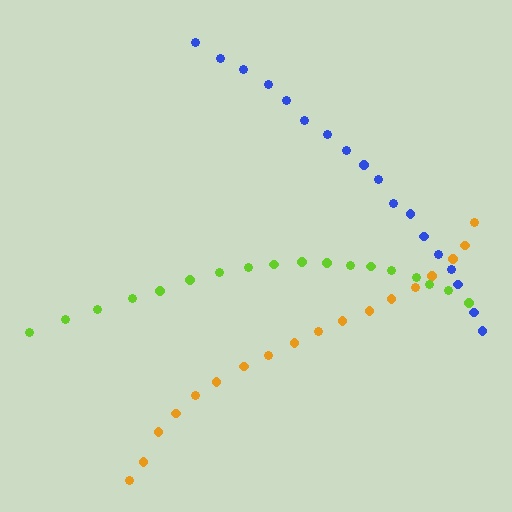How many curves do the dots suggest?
There are 3 distinct paths.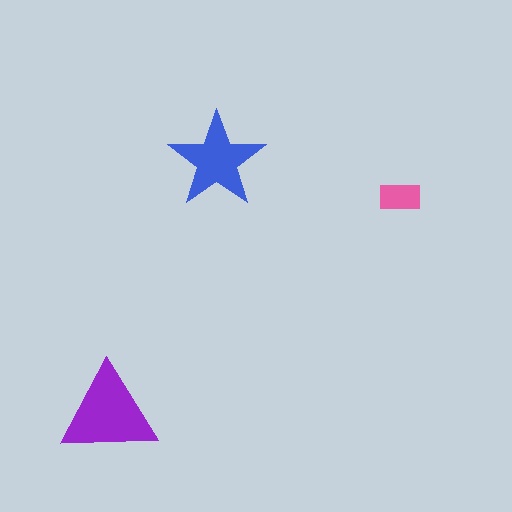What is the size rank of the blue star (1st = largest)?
2nd.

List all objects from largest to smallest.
The purple triangle, the blue star, the pink rectangle.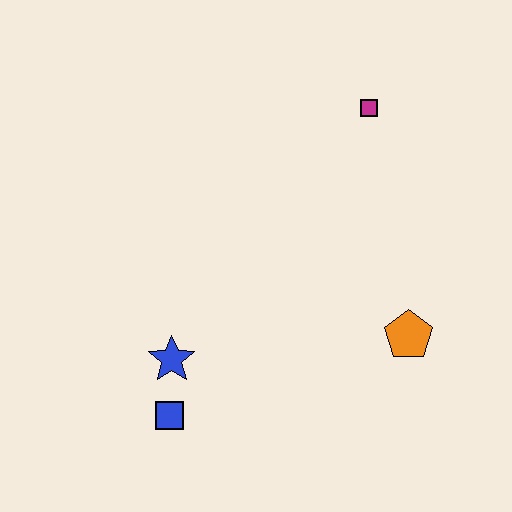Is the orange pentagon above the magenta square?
No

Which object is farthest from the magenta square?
The blue square is farthest from the magenta square.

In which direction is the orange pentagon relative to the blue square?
The orange pentagon is to the right of the blue square.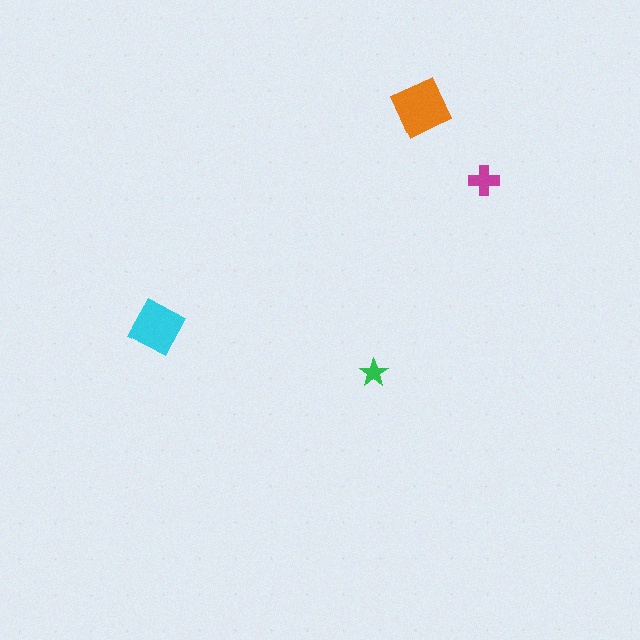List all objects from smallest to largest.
The green star, the magenta cross, the cyan diamond, the orange square.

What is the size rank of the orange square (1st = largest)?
1st.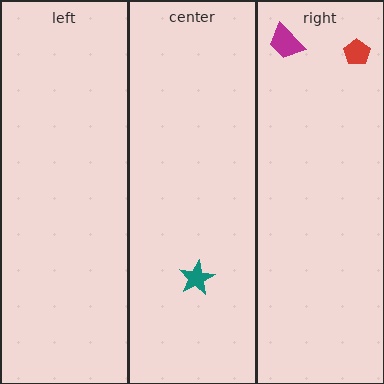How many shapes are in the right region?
2.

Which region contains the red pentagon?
The right region.